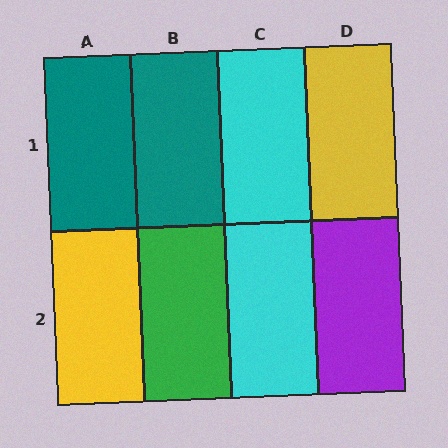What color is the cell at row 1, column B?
Teal.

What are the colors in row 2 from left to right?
Yellow, green, cyan, purple.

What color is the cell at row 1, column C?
Cyan.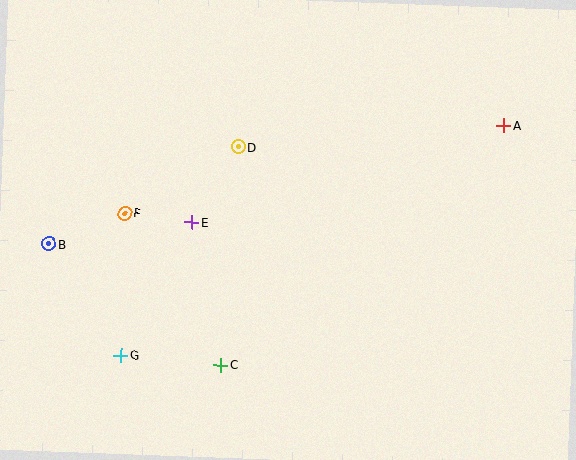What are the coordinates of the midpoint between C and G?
The midpoint between C and G is at (171, 360).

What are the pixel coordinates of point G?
Point G is at (121, 355).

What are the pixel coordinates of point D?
Point D is at (238, 147).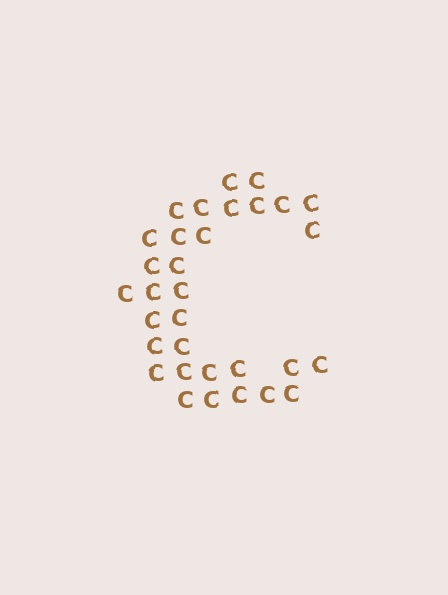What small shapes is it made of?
It is made of small letter C's.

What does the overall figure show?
The overall figure shows the letter C.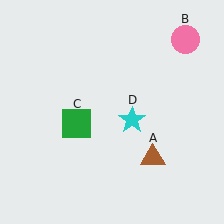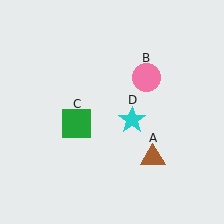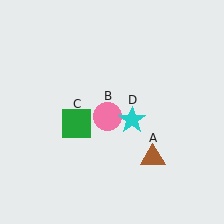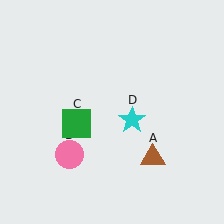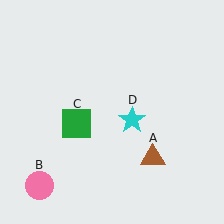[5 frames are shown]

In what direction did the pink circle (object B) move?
The pink circle (object B) moved down and to the left.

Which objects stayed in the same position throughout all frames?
Brown triangle (object A) and green square (object C) and cyan star (object D) remained stationary.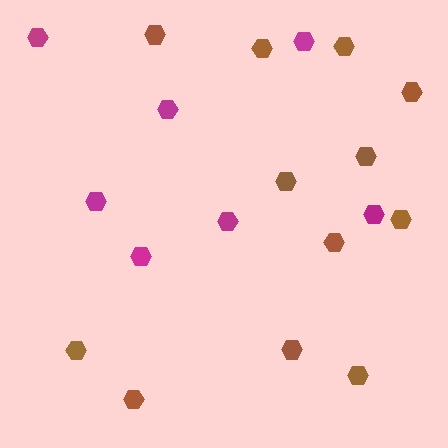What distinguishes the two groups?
There are 2 groups: one group of brown hexagons (12) and one group of magenta hexagons (7).